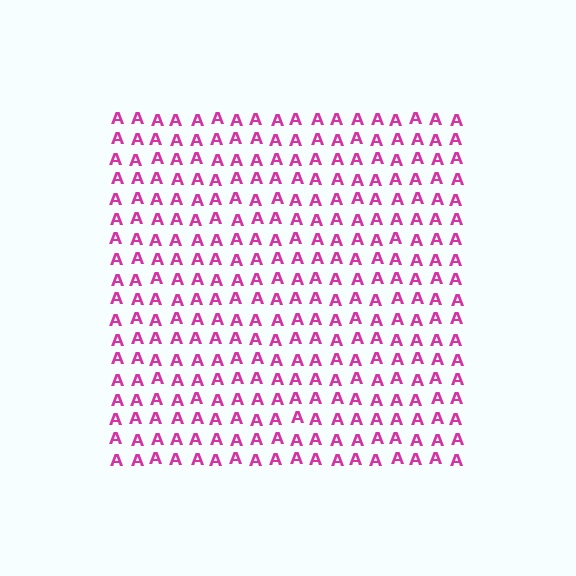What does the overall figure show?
The overall figure shows a square.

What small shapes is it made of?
It is made of small letter A's.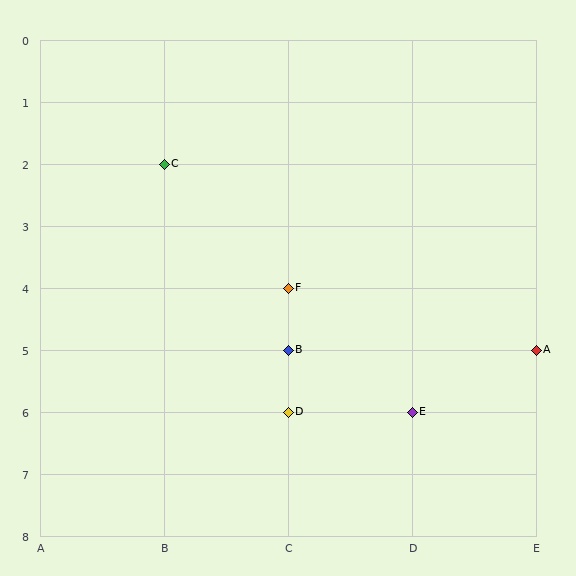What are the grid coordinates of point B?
Point B is at grid coordinates (C, 5).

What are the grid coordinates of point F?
Point F is at grid coordinates (C, 4).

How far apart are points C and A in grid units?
Points C and A are 3 columns and 3 rows apart (about 4.2 grid units diagonally).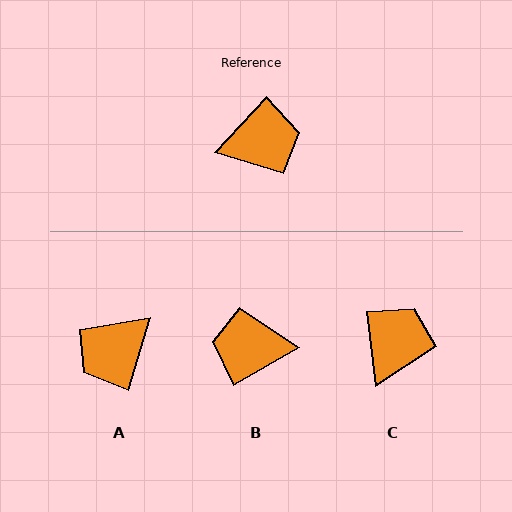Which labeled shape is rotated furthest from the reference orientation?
B, about 163 degrees away.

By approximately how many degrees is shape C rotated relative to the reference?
Approximately 51 degrees counter-clockwise.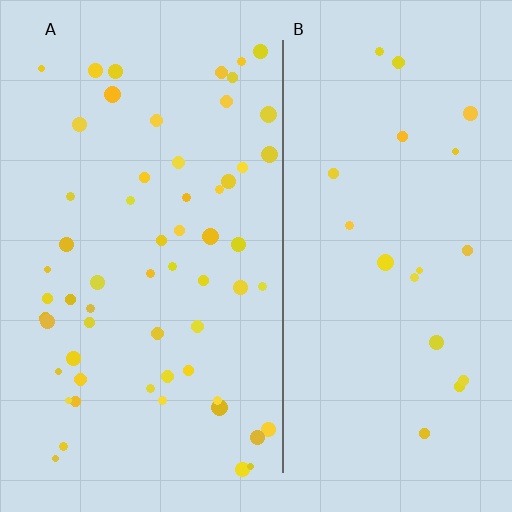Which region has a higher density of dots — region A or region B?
A (the left).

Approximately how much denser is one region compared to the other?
Approximately 3.0× — region A over region B.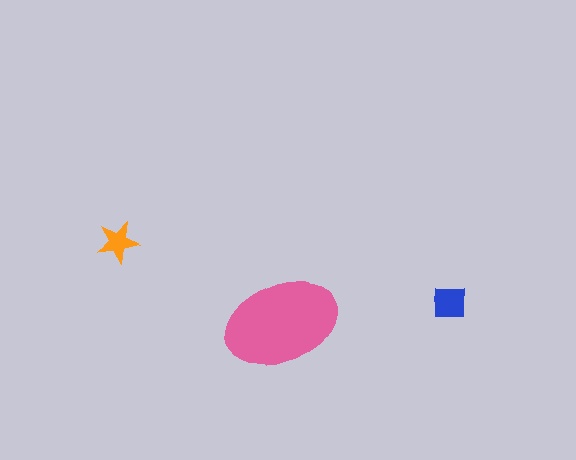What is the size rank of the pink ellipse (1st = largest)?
1st.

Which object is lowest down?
The pink ellipse is bottommost.